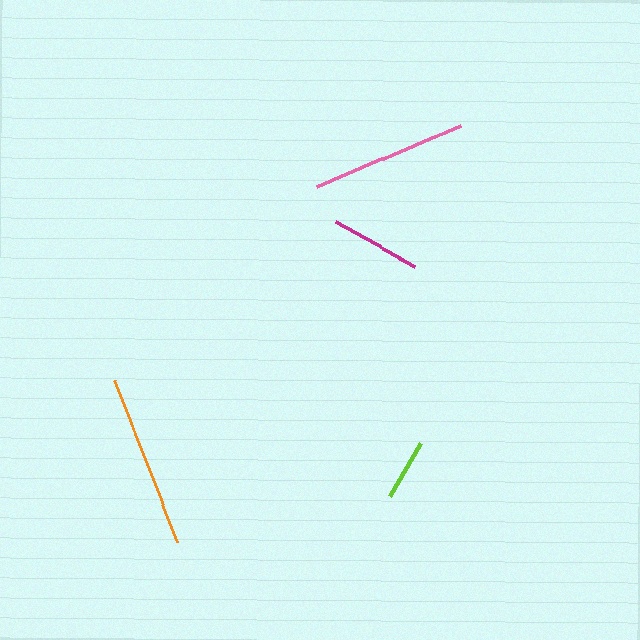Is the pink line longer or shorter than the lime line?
The pink line is longer than the lime line.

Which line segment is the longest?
The orange line is the longest at approximately 174 pixels.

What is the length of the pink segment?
The pink segment is approximately 156 pixels long.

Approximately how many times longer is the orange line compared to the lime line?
The orange line is approximately 2.9 times the length of the lime line.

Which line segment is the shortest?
The lime line is the shortest at approximately 61 pixels.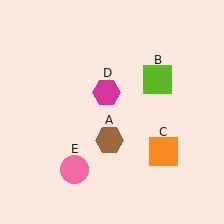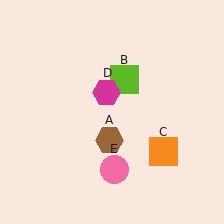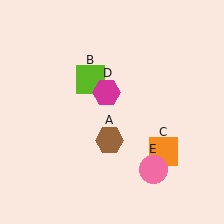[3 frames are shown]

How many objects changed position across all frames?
2 objects changed position: lime square (object B), pink circle (object E).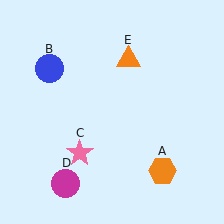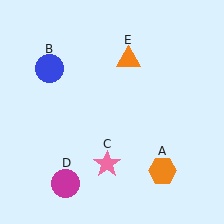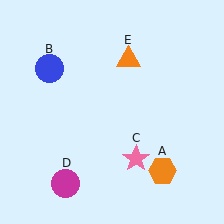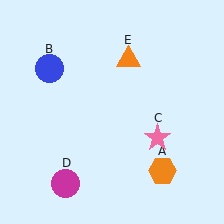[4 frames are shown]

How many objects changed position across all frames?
1 object changed position: pink star (object C).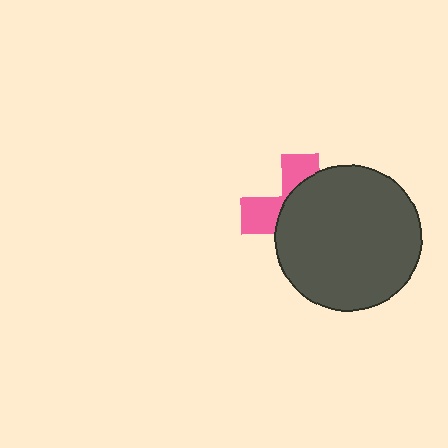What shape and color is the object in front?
The object in front is a dark gray circle.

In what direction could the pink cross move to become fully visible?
The pink cross could move left. That would shift it out from behind the dark gray circle entirely.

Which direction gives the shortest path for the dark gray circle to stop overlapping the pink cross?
Moving right gives the shortest separation.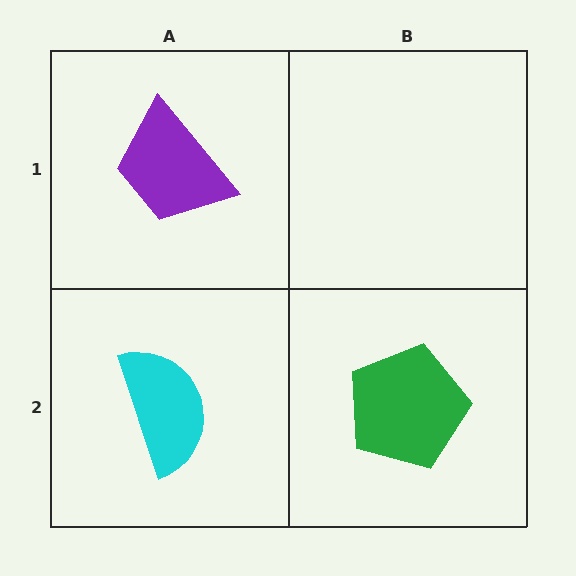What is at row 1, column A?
A purple trapezoid.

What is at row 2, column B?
A green pentagon.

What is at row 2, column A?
A cyan semicircle.